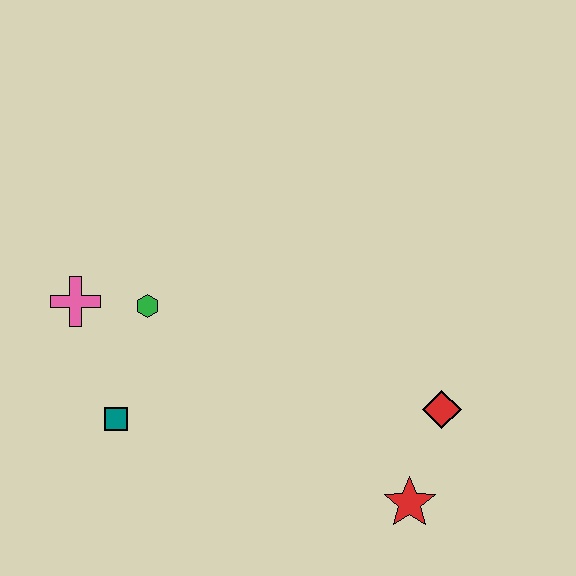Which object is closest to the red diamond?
The red star is closest to the red diamond.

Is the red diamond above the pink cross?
No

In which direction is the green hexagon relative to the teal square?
The green hexagon is above the teal square.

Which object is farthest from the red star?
The pink cross is farthest from the red star.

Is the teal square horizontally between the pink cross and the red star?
Yes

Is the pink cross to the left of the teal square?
Yes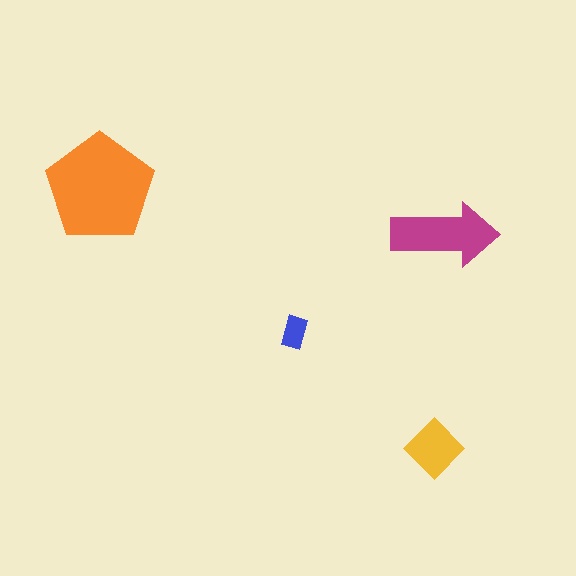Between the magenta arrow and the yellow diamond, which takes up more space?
The magenta arrow.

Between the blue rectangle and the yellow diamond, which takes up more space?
The yellow diamond.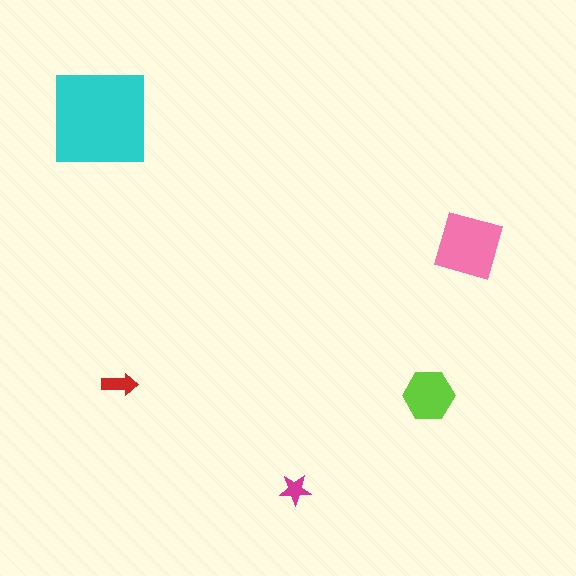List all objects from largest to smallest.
The cyan square, the pink diamond, the lime hexagon, the red arrow, the magenta star.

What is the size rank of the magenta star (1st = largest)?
5th.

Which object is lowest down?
The magenta star is bottommost.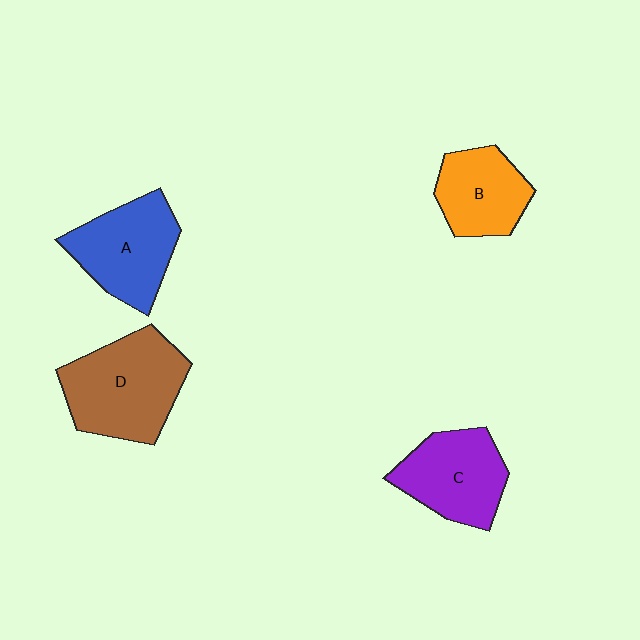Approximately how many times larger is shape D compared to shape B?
Approximately 1.5 times.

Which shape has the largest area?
Shape D (brown).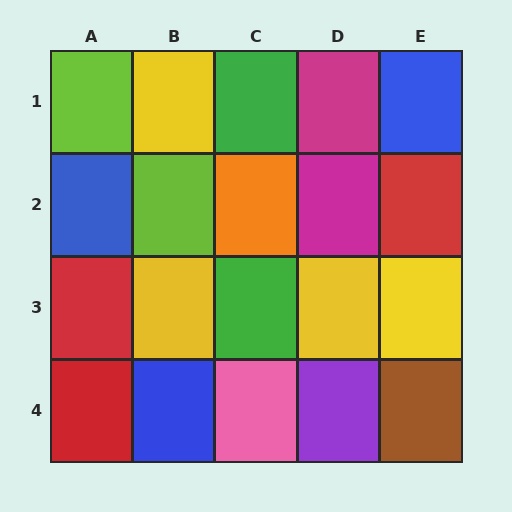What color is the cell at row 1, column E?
Blue.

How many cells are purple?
1 cell is purple.